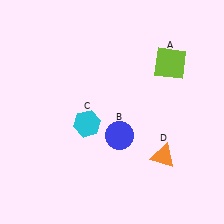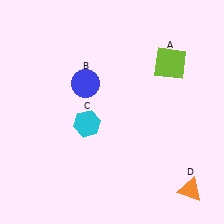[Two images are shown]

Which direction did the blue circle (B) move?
The blue circle (B) moved up.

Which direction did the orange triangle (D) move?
The orange triangle (D) moved down.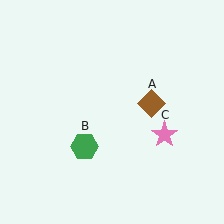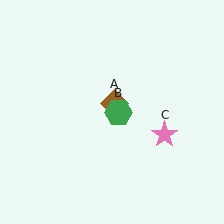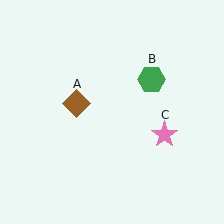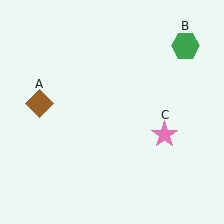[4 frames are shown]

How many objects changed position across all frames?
2 objects changed position: brown diamond (object A), green hexagon (object B).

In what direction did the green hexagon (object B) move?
The green hexagon (object B) moved up and to the right.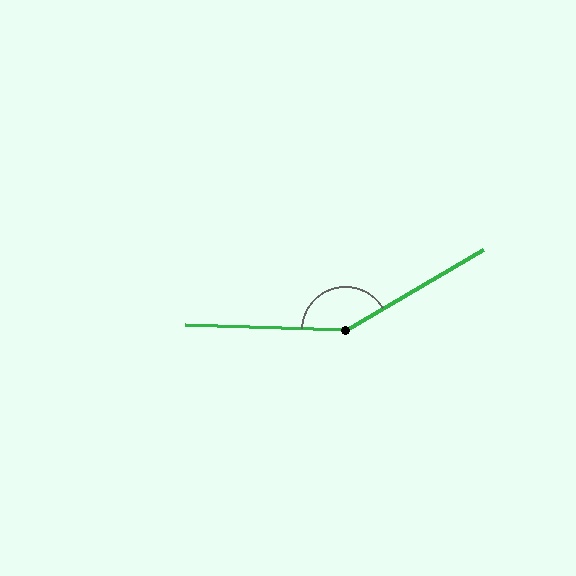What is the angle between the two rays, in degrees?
Approximately 148 degrees.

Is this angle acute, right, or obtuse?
It is obtuse.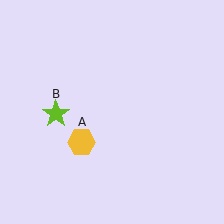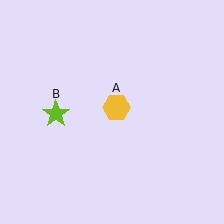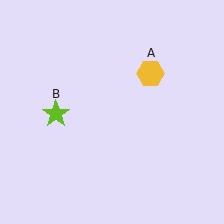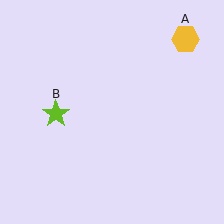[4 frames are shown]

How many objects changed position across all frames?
1 object changed position: yellow hexagon (object A).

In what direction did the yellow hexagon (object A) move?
The yellow hexagon (object A) moved up and to the right.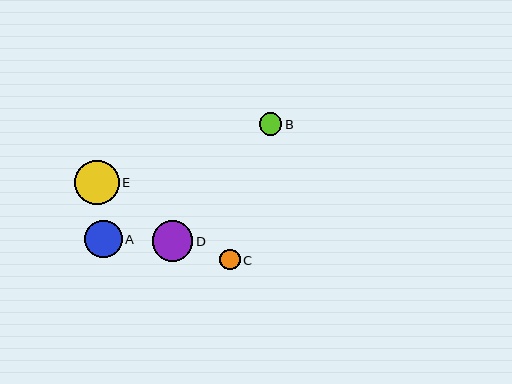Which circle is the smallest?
Circle C is the smallest with a size of approximately 20 pixels.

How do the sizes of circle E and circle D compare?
Circle E and circle D are approximately the same size.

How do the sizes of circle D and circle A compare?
Circle D and circle A are approximately the same size.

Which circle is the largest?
Circle E is the largest with a size of approximately 44 pixels.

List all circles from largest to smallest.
From largest to smallest: E, D, A, B, C.